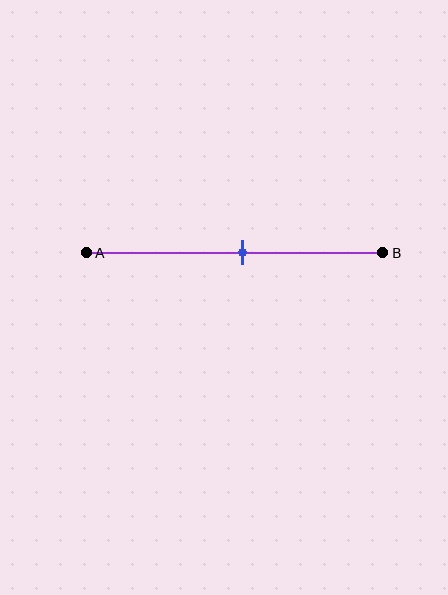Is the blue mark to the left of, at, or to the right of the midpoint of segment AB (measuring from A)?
The blue mark is approximately at the midpoint of segment AB.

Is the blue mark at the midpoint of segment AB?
Yes, the mark is approximately at the midpoint.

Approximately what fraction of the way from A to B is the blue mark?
The blue mark is approximately 55% of the way from A to B.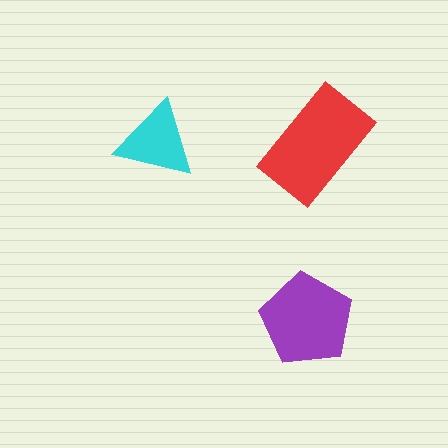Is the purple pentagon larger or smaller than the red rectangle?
Smaller.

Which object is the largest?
The red rectangle.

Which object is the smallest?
The cyan triangle.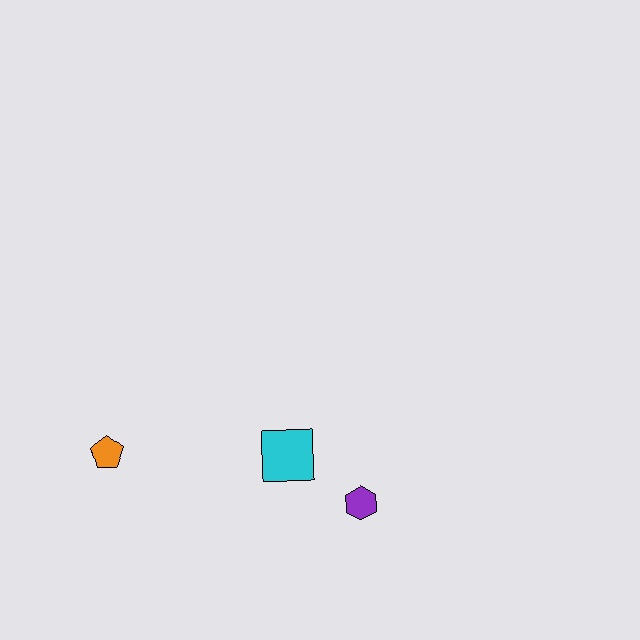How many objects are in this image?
There are 3 objects.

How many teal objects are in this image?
There are no teal objects.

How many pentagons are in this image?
There is 1 pentagon.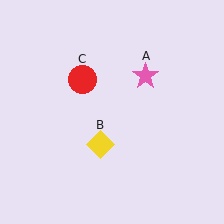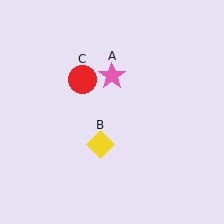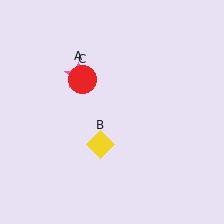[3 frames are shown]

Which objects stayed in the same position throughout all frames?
Yellow diamond (object B) and red circle (object C) remained stationary.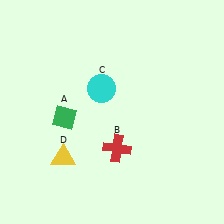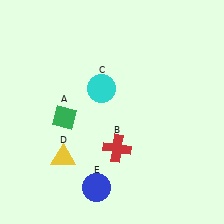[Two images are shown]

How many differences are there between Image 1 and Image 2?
There is 1 difference between the two images.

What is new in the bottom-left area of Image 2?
A blue circle (E) was added in the bottom-left area of Image 2.